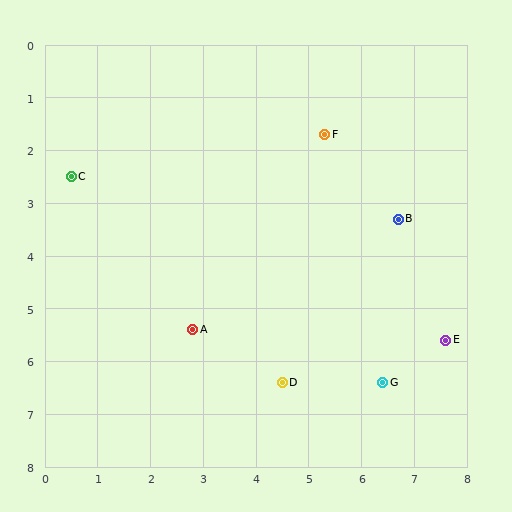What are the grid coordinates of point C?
Point C is at approximately (0.5, 2.5).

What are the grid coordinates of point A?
Point A is at approximately (2.8, 5.4).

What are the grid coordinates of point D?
Point D is at approximately (4.5, 6.4).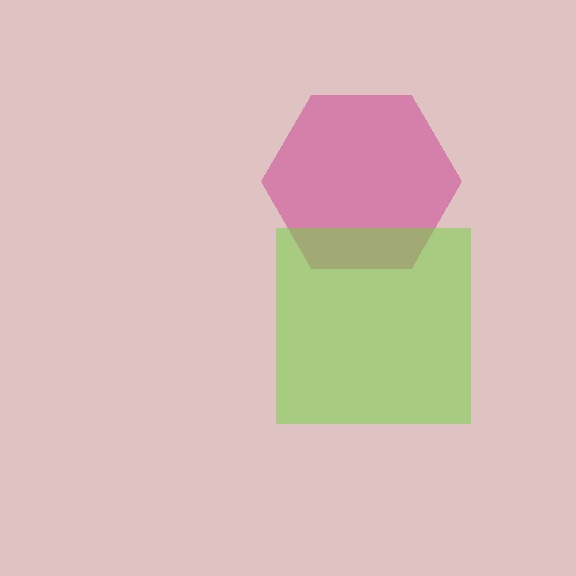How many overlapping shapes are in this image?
There are 2 overlapping shapes in the image.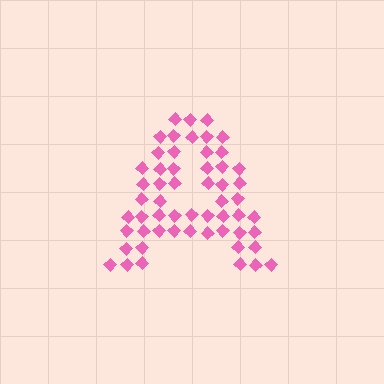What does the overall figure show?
The overall figure shows the letter A.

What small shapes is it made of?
It is made of small diamonds.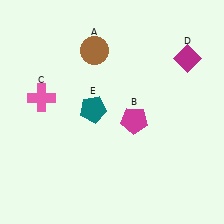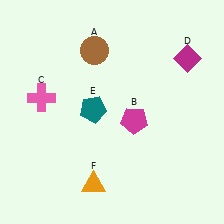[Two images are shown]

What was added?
An orange triangle (F) was added in Image 2.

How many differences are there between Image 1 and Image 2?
There is 1 difference between the two images.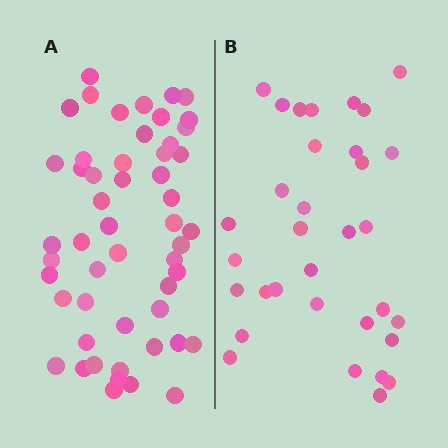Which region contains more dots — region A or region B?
Region A (the left region) has more dots.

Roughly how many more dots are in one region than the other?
Region A has approximately 20 more dots than region B.